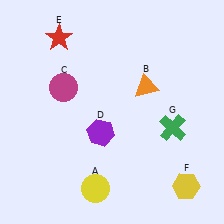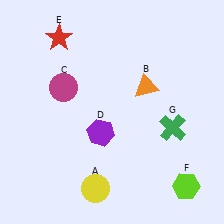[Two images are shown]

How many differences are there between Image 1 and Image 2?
There is 1 difference between the two images.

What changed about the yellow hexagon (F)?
In Image 1, F is yellow. In Image 2, it changed to lime.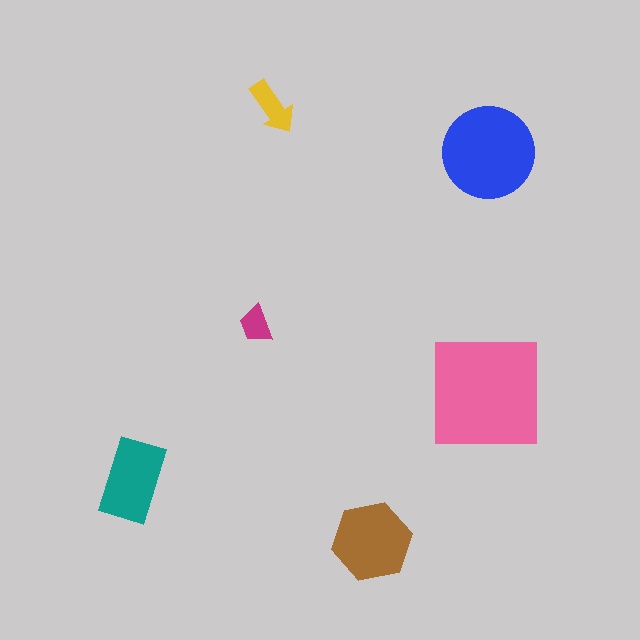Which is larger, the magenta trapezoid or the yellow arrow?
The yellow arrow.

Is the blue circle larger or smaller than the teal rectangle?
Larger.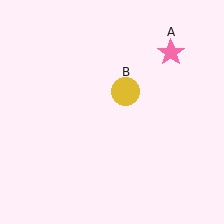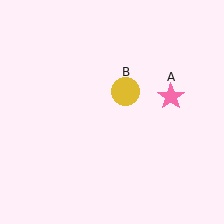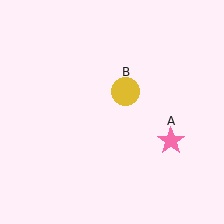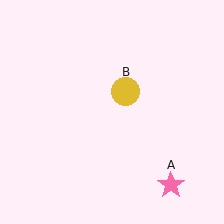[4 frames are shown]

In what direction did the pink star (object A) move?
The pink star (object A) moved down.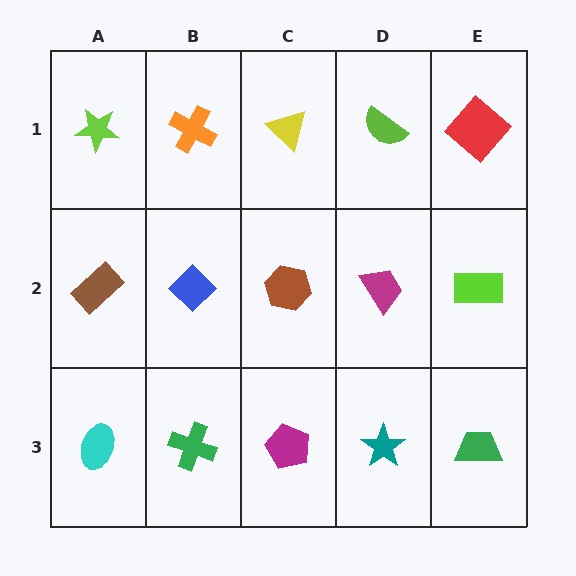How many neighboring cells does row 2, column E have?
3.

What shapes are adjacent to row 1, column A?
A brown rectangle (row 2, column A), an orange cross (row 1, column B).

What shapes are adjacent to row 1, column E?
A lime rectangle (row 2, column E), a lime semicircle (row 1, column D).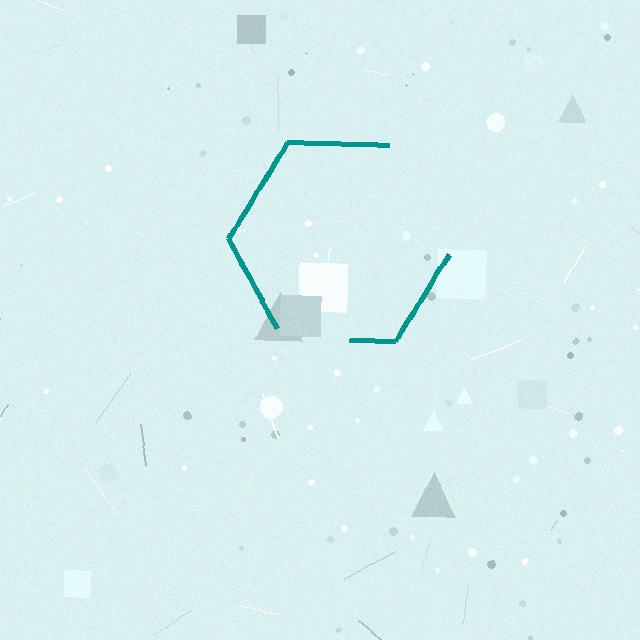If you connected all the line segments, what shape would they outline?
They would outline a hexagon.